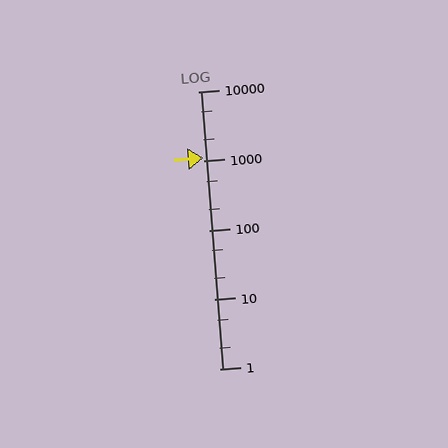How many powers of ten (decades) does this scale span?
The scale spans 4 decades, from 1 to 10000.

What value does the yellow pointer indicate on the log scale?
The pointer indicates approximately 1100.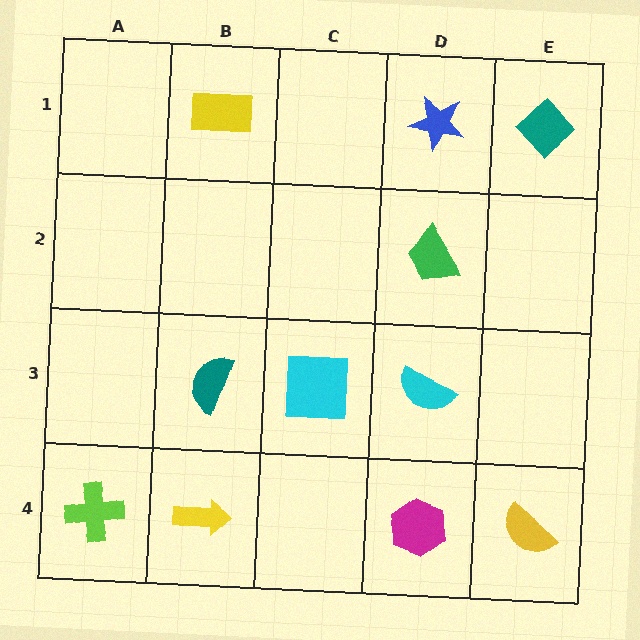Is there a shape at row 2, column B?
No, that cell is empty.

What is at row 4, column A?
A lime cross.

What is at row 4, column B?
A yellow arrow.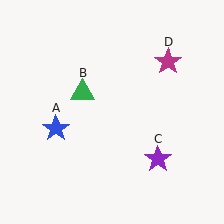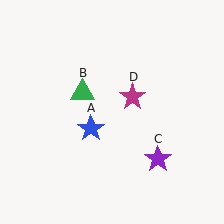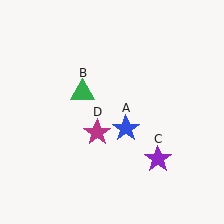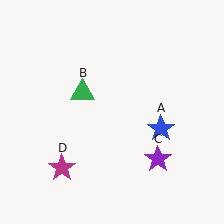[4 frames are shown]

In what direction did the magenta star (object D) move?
The magenta star (object D) moved down and to the left.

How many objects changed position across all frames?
2 objects changed position: blue star (object A), magenta star (object D).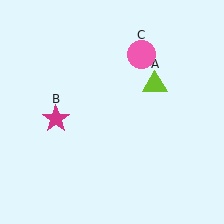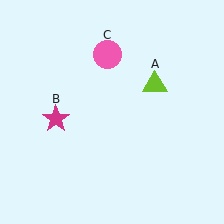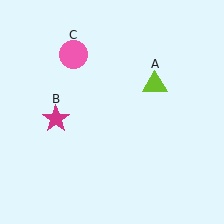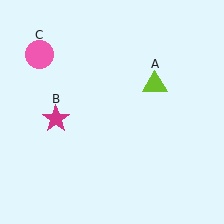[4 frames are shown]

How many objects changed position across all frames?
1 object changed position: pink circle (object C).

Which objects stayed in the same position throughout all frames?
Lime triangle (object A) and magenta star (object B) remained stationary.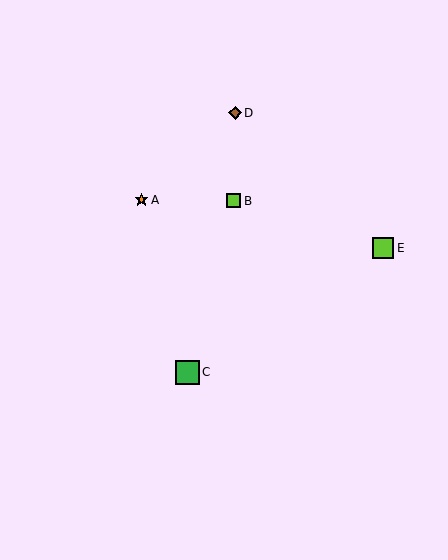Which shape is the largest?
The green square (labeled C) is the largest.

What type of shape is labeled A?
Shape A is an orange star.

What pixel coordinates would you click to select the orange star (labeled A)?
Click at (141, 200) to select the orange star A.